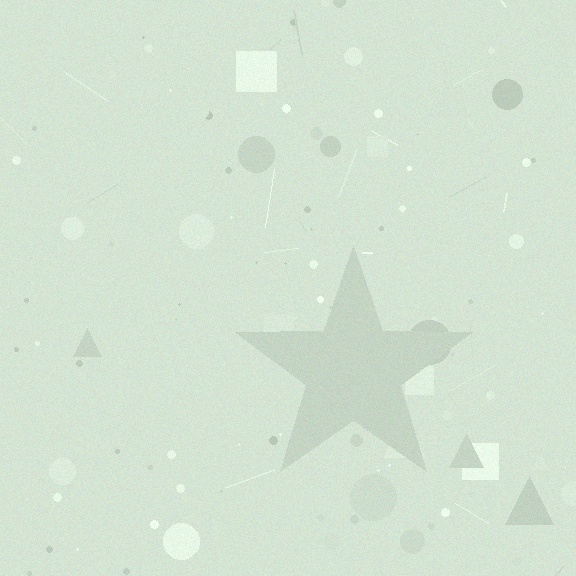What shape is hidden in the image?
A star is hidden in the image.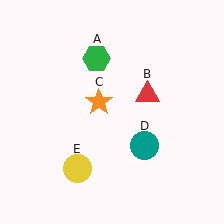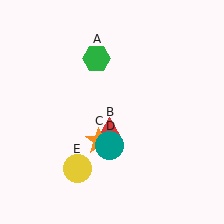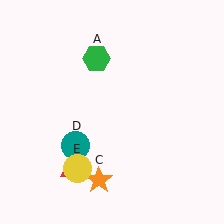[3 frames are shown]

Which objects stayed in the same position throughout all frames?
Green hexagon (object A) and yellow circle (object E) remained stationary.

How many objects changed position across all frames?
3 objects changed position: red triangle (object B), orange star (object C), teal circle (object D).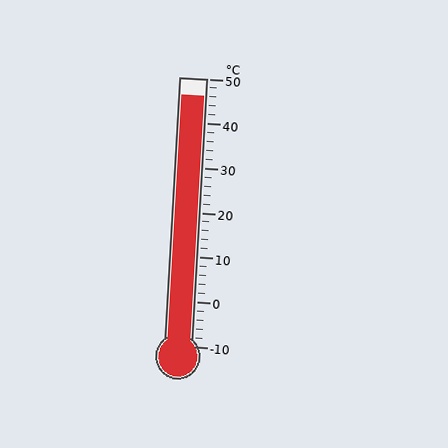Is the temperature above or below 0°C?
The temperature is above 0°C.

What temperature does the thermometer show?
The thermometer shows approximately 46°C.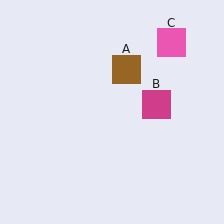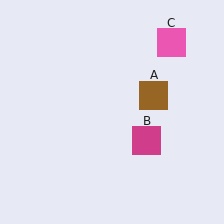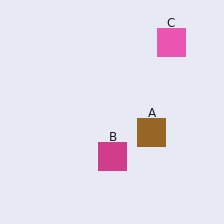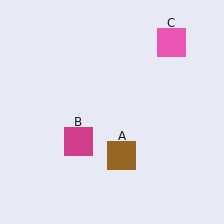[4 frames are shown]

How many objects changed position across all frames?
2 objects changed position: brown square (object A), magenta square (object B).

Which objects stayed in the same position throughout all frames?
Pink square (object C) remained stationary.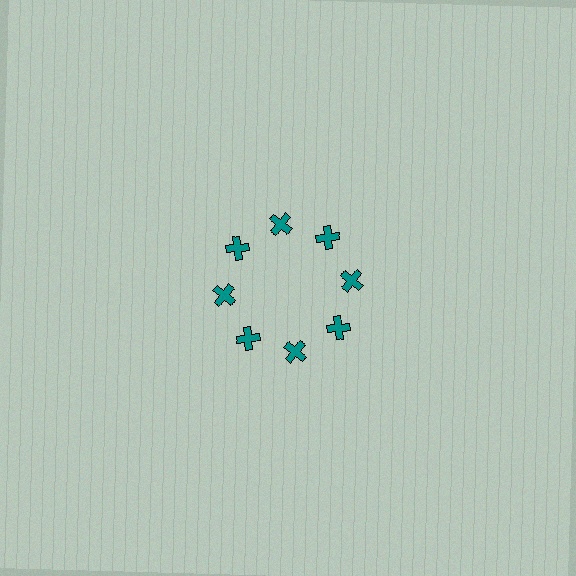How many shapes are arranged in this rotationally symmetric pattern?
There are 8 shapes, arranged in 8 groups of 1.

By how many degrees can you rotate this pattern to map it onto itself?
The pattern maps onto itself every 45 degrees of rotation.